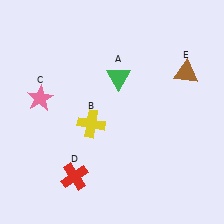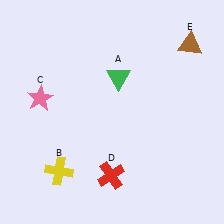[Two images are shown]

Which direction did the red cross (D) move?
The red cross (D) moved right.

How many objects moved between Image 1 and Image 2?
3 objects moved between the two images.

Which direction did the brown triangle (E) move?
The brown triangle (E) moved up.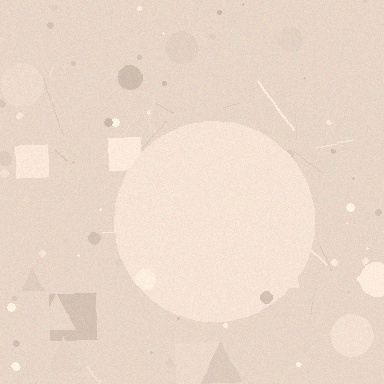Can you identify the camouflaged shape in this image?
The camouflaged shape is a circle.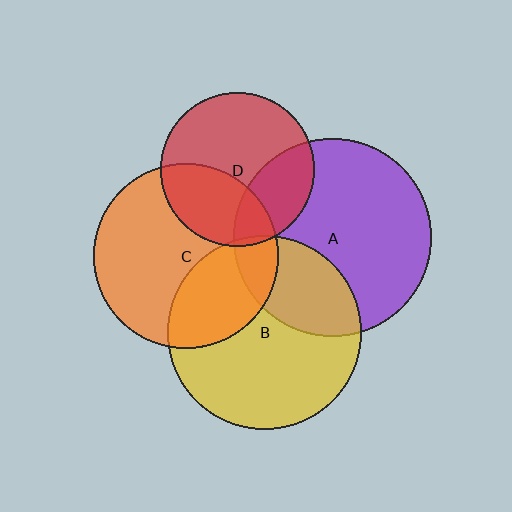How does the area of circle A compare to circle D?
Approximately 1.7 times.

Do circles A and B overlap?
Yes.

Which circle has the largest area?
Circle A (purple).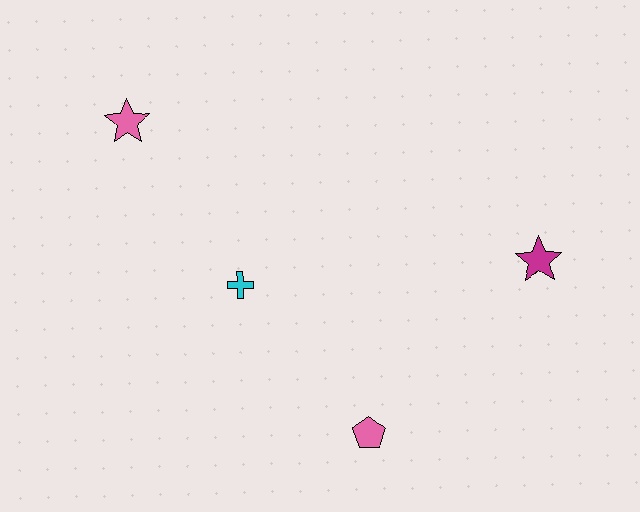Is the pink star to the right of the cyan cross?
No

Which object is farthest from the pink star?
The magenta star is farthest from the pink star.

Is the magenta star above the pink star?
No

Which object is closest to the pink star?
The cyan cross is closest to the pink star.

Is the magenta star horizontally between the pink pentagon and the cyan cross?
No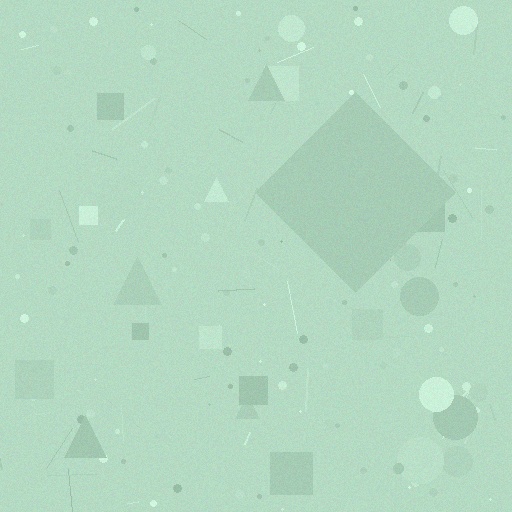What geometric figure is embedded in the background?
A diamond is embedded in the background.